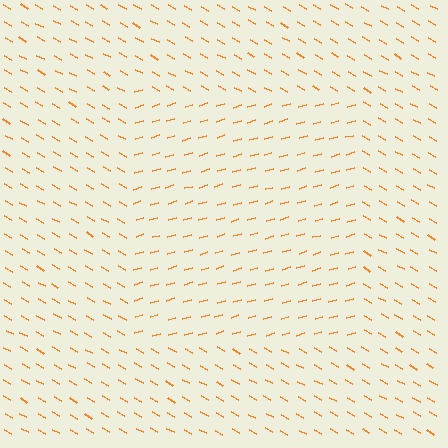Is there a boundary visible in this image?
Yes, there is a texture boundary formed by a change in line orientation.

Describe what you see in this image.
The image is filled with small orange line segments. A rectangle region in the image has lines oriented differently from the surrounding lines, creating a visible texture boundary.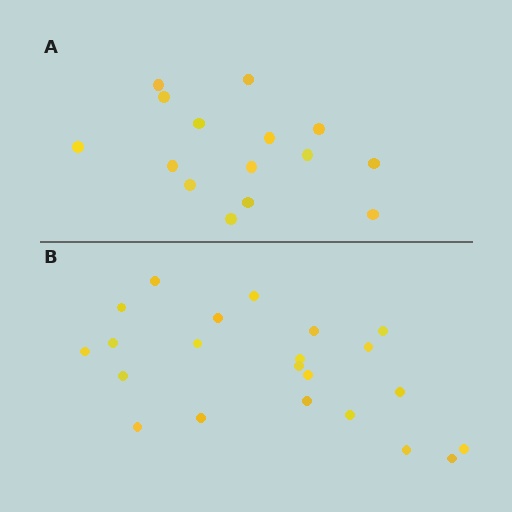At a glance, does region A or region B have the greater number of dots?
Region B (the bottom region) has more dots.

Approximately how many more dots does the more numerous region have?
Region B has roughly 8 or so more dots than region A.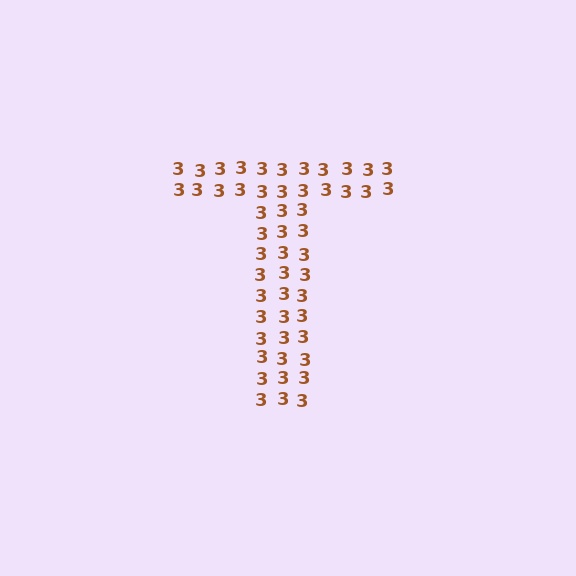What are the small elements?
The small elements are digit 3's.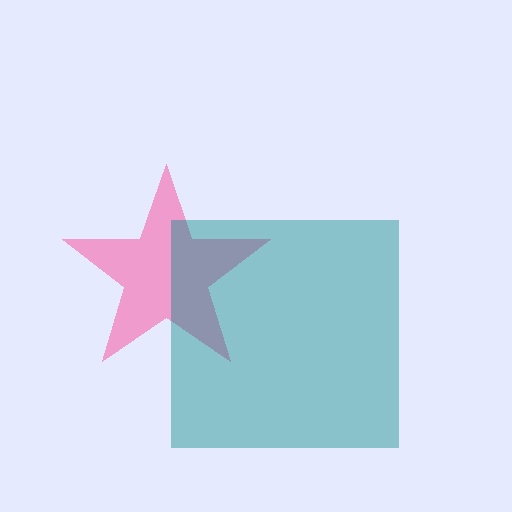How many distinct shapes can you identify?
There are 2 distinct shapes: a pink star, a teal square.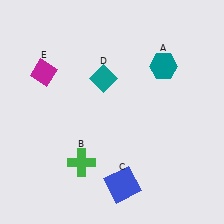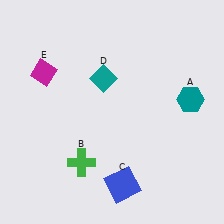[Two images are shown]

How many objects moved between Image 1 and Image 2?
1 object moved between the two images.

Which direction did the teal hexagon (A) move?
The teal hexagon (A) moved down.